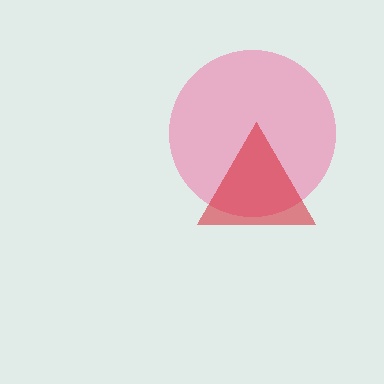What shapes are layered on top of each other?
The layered shapes are: a pink circle, a red triangle.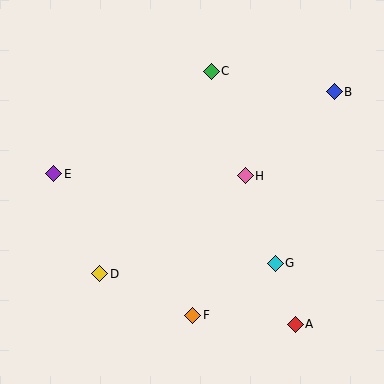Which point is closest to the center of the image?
Point H at (245, 176) is closest to the center.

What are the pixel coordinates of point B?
Point B is at (334, 92).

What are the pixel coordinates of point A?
Point A is at (295, 324).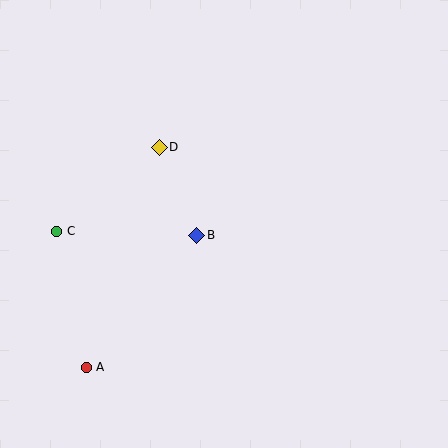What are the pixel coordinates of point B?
Point B is at (197, 235).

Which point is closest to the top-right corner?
Point D is closest to the top-right corner.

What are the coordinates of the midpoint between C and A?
The midpoint between C and A is at (71, 299).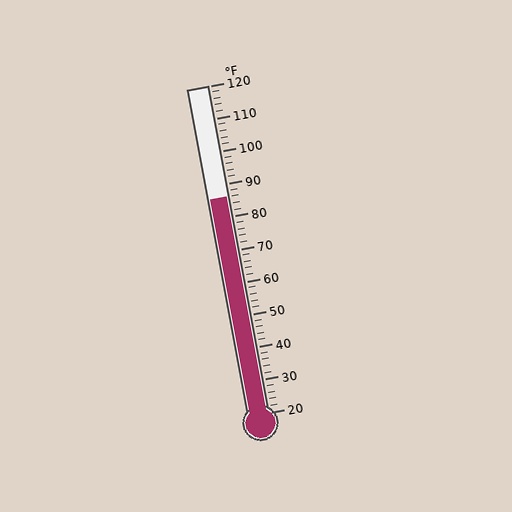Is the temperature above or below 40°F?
The temperature is above 40°F.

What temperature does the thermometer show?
The thermometer shows approximately 86°F.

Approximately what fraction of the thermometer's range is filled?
The thermometer is filled to approximately 65% of its range.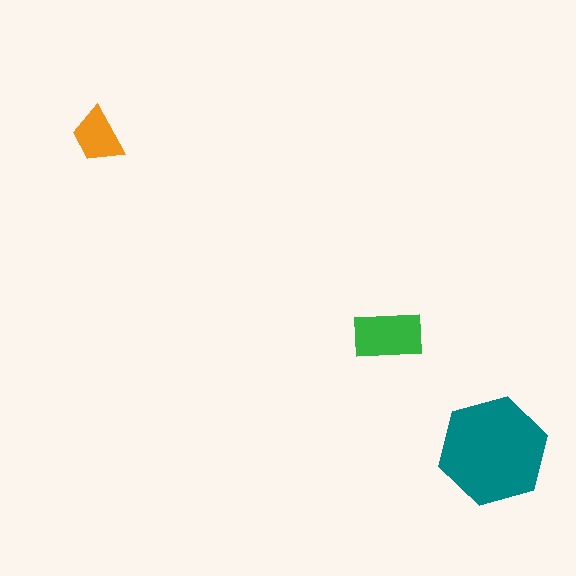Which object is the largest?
The teal hexagon.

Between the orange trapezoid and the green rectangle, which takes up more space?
The green rectangle.